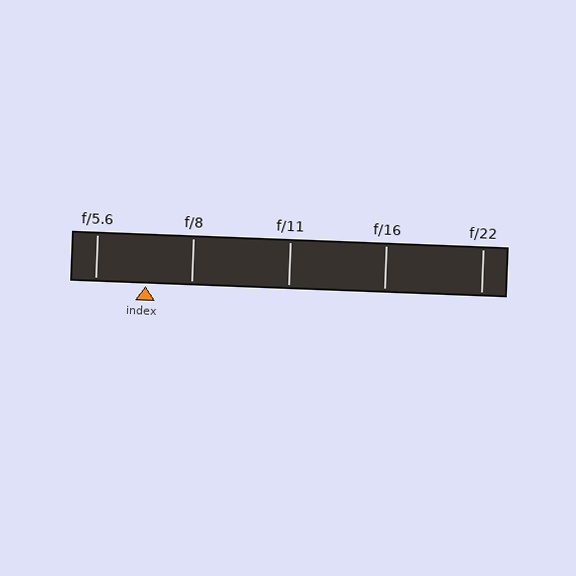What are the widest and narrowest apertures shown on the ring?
The widest aperture shown is f/5.6 and the narrowest is f/22.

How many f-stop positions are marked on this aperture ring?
There are 5 f-stop positions marked.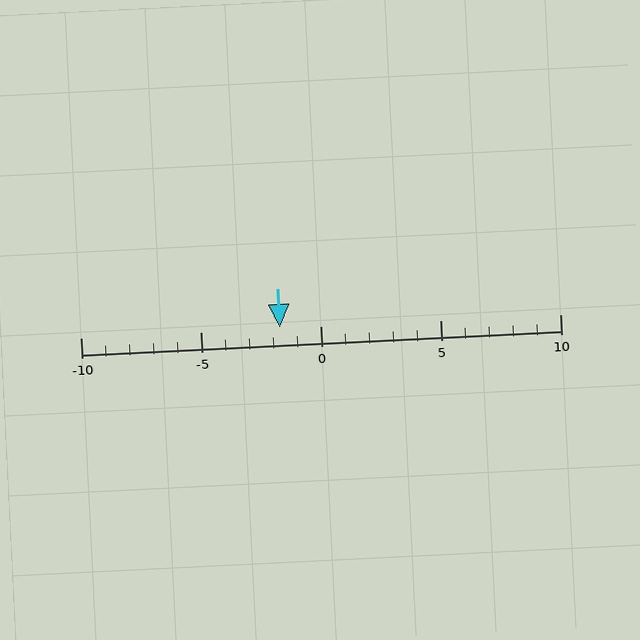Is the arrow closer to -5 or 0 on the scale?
The arrow is closer to 0.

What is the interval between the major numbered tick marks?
The major tick marks are spaced 5 units apart.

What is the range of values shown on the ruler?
The ruler shows values from -10 to 10.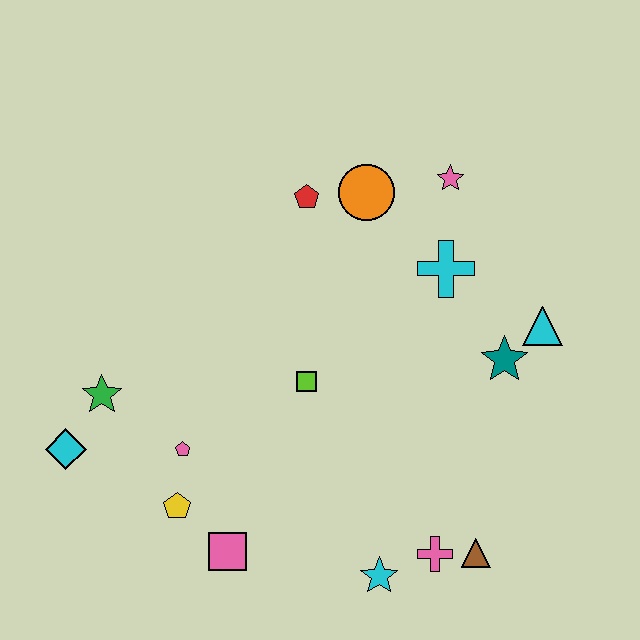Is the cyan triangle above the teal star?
Yes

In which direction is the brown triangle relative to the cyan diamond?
The brown triangle is to the right of the cyan diamond.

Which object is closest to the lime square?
The pink pentagon is closest to the lime square.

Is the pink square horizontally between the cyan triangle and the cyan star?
No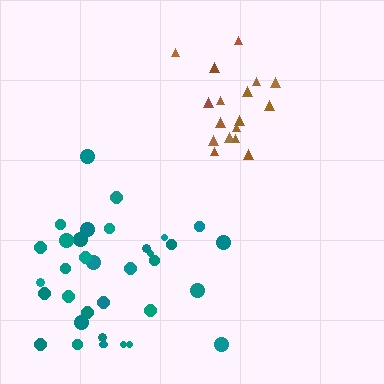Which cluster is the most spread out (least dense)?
Teal.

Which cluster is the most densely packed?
Brown.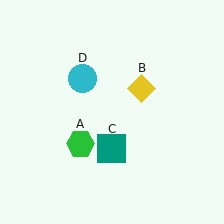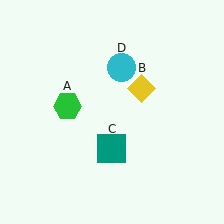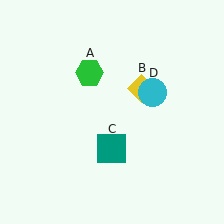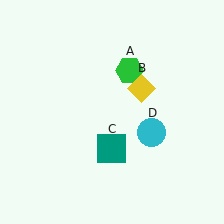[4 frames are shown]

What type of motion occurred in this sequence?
The green hexagon (object A), cyan circle (object D) rotated clockwise around the center of the scene.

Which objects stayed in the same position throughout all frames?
Yellow diamond (object B) and teal square (object C) remained stationary.